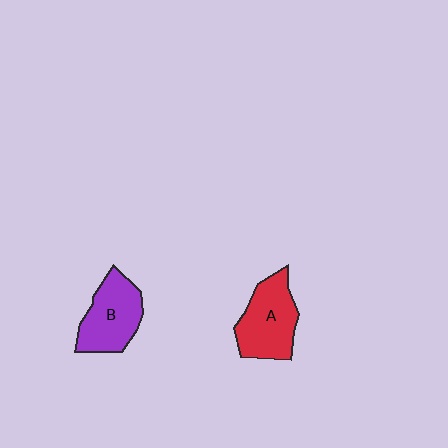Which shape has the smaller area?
Shape B (purple).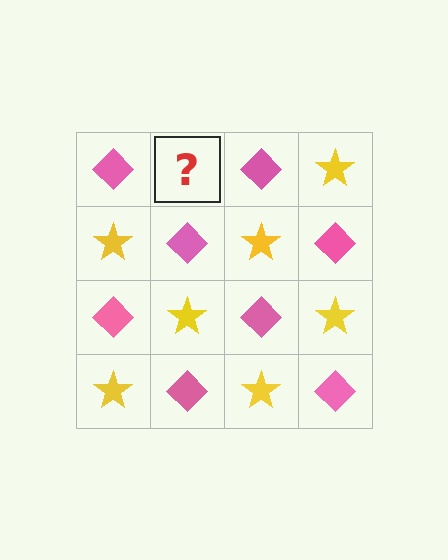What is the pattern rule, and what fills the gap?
The rule is that it alternates pink diamond and yellow star in a checkerboard pattern. The gap should be filled with a yellow star.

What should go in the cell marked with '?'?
The missing cell should contain a yellow star.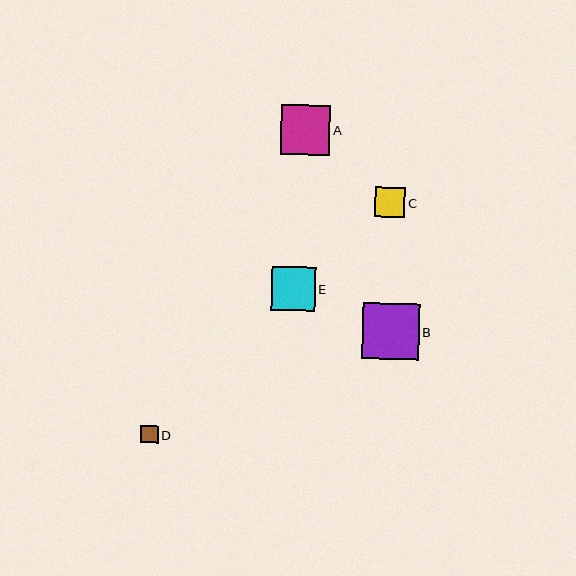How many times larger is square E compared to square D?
Square E is approximately 2.5 times the size of square D.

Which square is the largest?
Square B is the largest with a size of approximately 57 pixels.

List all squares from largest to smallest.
From largest to smallest: B, A, E, C, D.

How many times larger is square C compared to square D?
Square C is approximately 1.8 times the size of square D.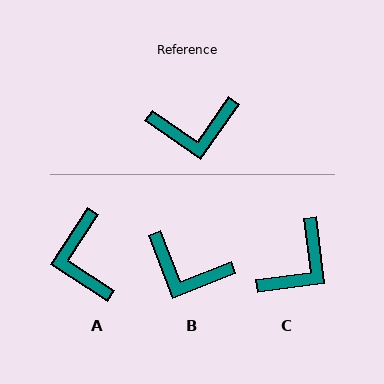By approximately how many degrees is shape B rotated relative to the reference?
Approximately 34 degrees clockwise.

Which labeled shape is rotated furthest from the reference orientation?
A, about 88 degrees away.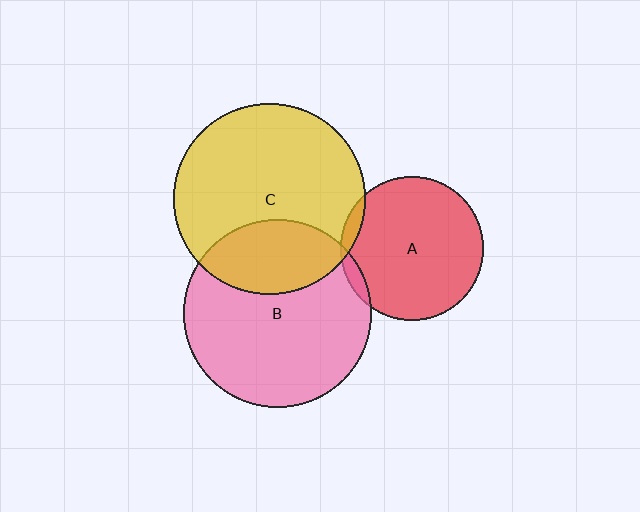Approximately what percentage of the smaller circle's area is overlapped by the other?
Approximately 30%.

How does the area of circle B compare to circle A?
Approximately 1.7 times.